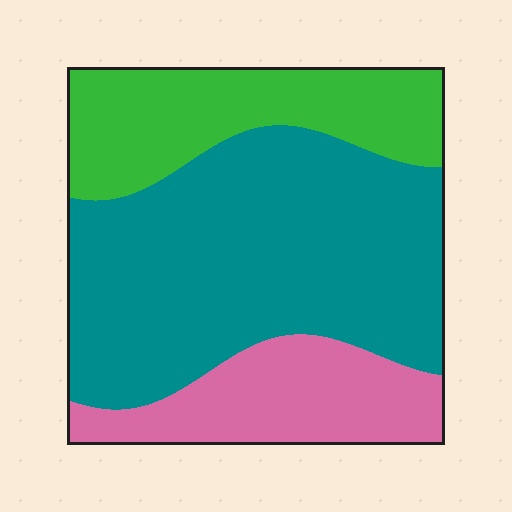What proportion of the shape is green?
Green takes up about one quarter (1/4) of the shape.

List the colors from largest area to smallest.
From largest to smallest: teal, green, pink.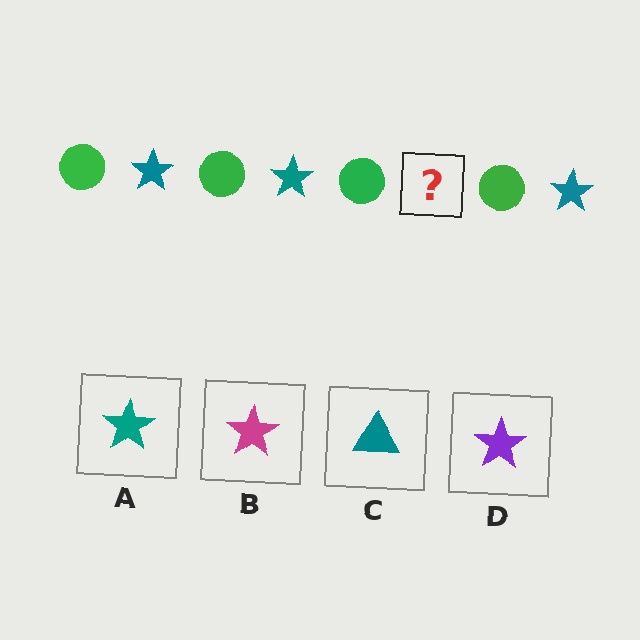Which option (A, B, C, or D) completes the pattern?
A.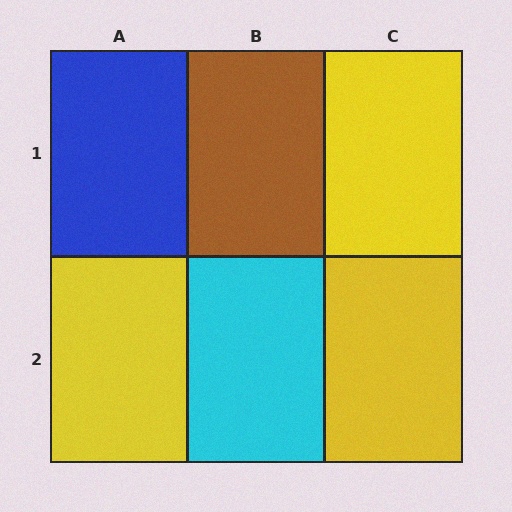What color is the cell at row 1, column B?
Brown.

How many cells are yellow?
3 cells are yellow.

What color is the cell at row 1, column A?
Blue.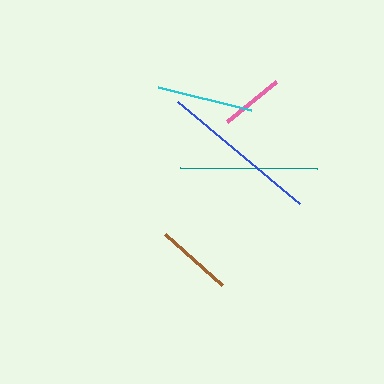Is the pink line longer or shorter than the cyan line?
The cyan line is longer than the pink line.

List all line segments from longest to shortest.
From longest to shortest: blue, teal, cyan, brown, pink.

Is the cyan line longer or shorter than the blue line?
The blue line is longer than the cyan line.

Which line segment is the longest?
The blue line is the longest at approximately 159 pixels.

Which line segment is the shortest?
The pink line is the shortest at approximately 64 pixels.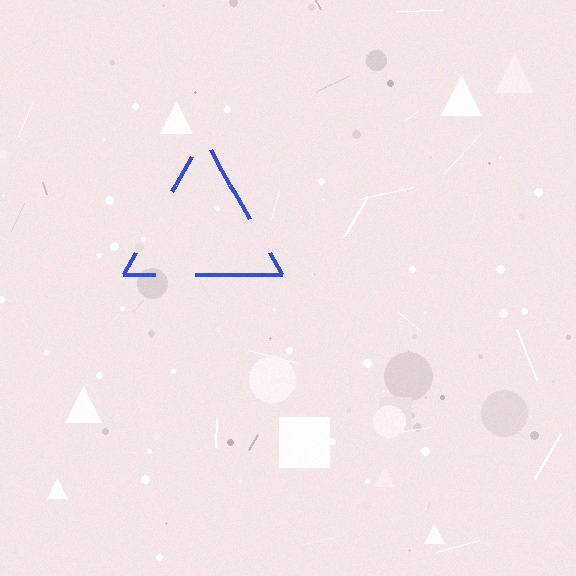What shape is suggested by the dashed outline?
The dashed outline suggests a triangle.